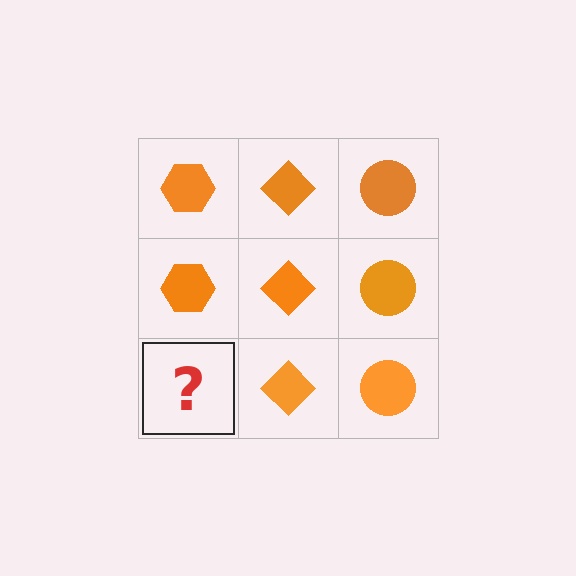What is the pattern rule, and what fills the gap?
The rule is that each column has a consistent shape. The gap should be filled with an orange hexagon.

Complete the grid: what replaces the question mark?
The question mark should be replaced with an orange hexagon.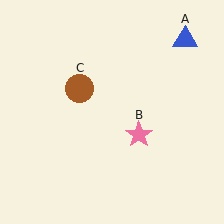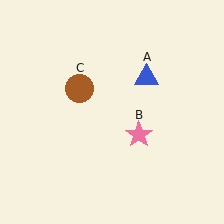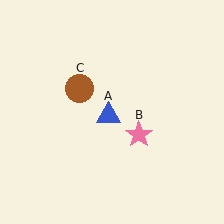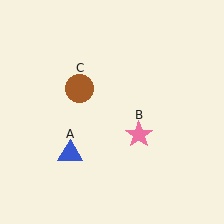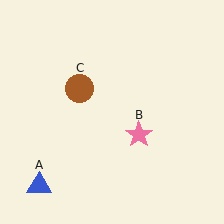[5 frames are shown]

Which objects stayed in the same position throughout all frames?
Pink star (object B) and brown circle (object C) remained stationary.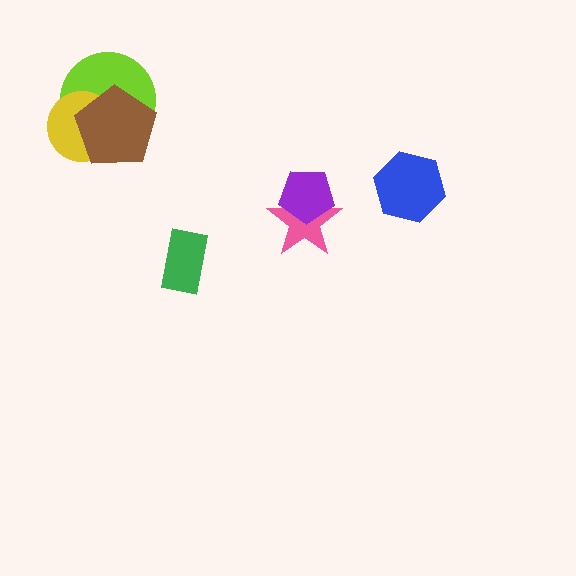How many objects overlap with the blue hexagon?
0 objects overlap with the blue hexagon.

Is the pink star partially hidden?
Yes, it is partially covered by another shape.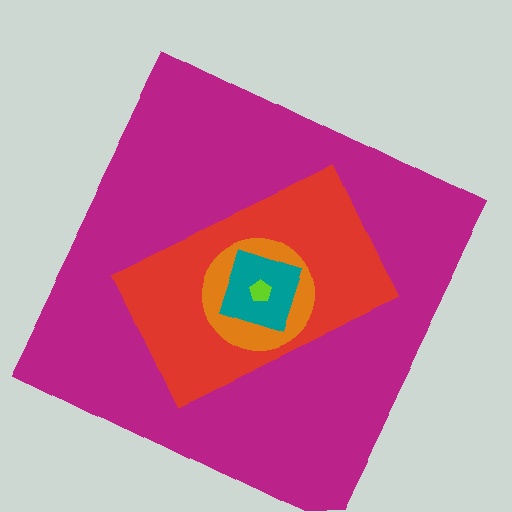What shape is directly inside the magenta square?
The red rectangle.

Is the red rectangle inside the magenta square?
Yes.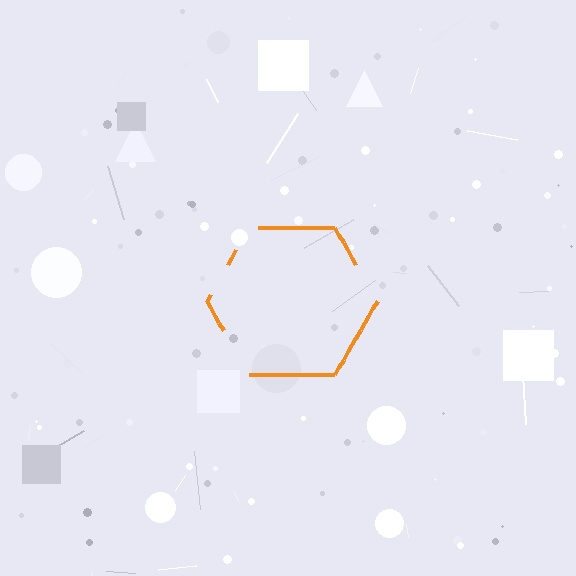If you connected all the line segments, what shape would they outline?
They would outline a hexagon.